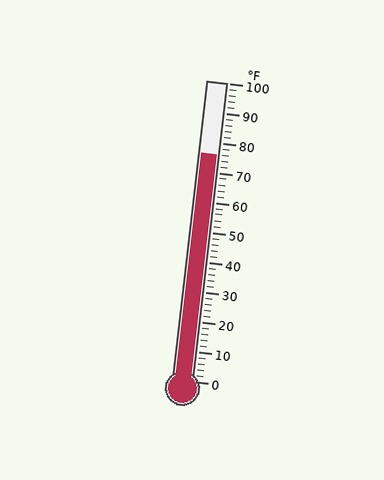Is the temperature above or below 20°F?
The temperature is above 20°F.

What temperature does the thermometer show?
The thermometer shows approximately 76°F.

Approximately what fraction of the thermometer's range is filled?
The thermometer is filled to approximately 75% of its range.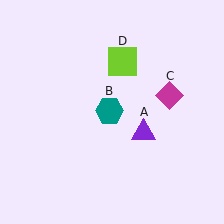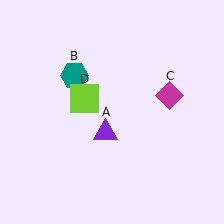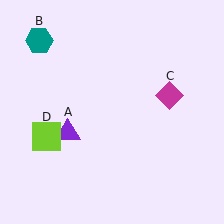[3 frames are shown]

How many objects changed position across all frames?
3 objects changed position: purple triangle (object A), teal hexagon (object B), lime square (object D).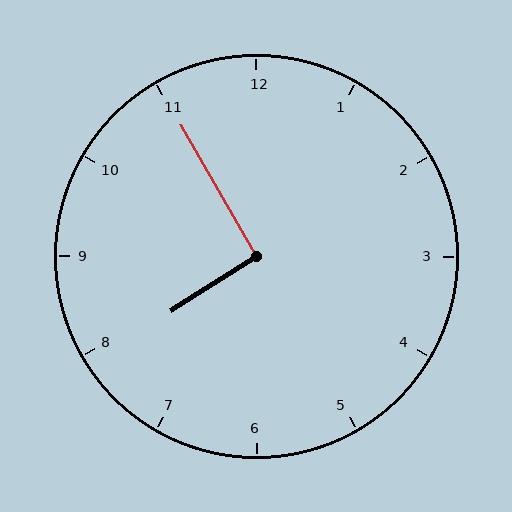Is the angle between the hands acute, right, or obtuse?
It is right.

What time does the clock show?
7:55.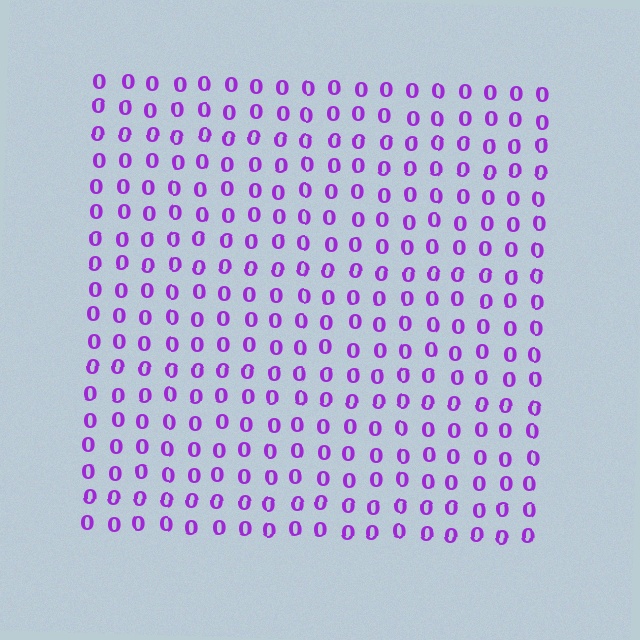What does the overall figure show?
The overall figure shows a square.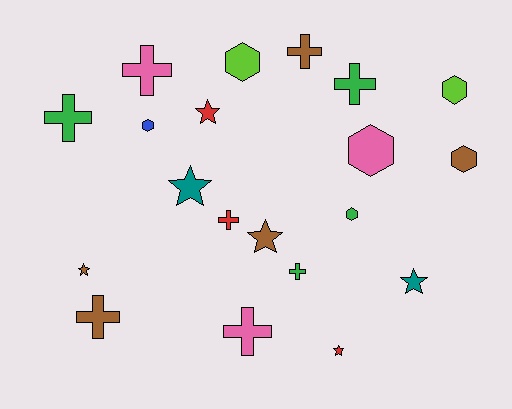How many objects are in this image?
There are 20 objects.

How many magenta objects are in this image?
There are no magenta objects.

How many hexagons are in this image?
There are 6 hexagons.